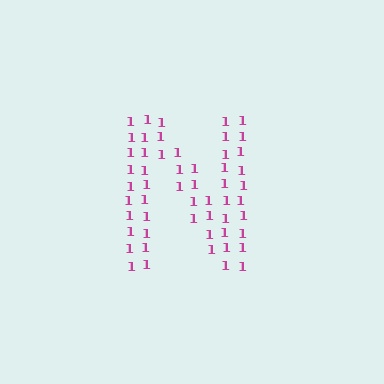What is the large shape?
The large shape is the letter N.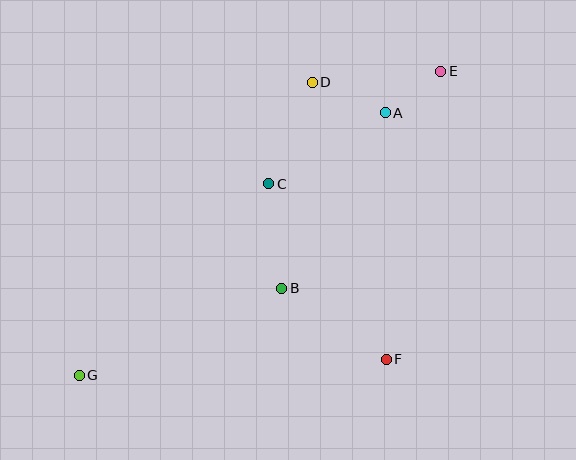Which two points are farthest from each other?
Points E and G are farthest from each other.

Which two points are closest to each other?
Points A and E are closest to each other.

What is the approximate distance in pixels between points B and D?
The distance between B and D is approximately 208 pixels.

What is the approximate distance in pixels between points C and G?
The distance between C and G is approximately 269 pixels.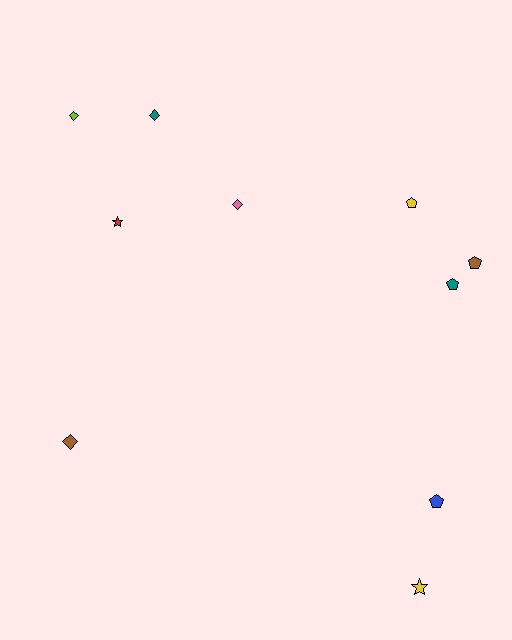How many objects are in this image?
There are 10 objects.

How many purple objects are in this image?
There are no purple objects.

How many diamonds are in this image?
There are 4 diamonds.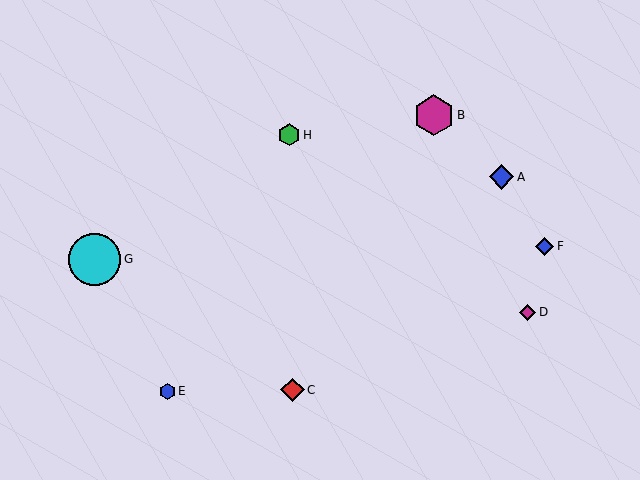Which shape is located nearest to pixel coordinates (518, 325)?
The magenta diamond (labeled D) at (528, 312) is nearest to that location.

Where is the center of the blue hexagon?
The center of the blue hexagon is at (167, 391).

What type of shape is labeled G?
Shape G is a cyan circle.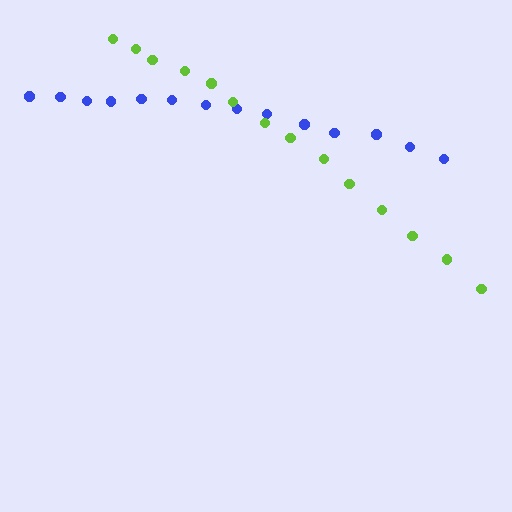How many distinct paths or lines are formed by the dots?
There are 2 distinct paths.